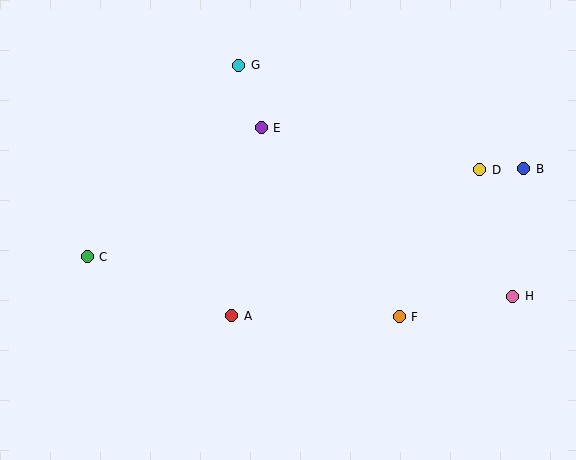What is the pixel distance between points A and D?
The distance between A and D is 288 pixels.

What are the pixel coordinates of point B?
Point B is at (524, 169).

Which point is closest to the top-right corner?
Point B is closest to the top-right corner.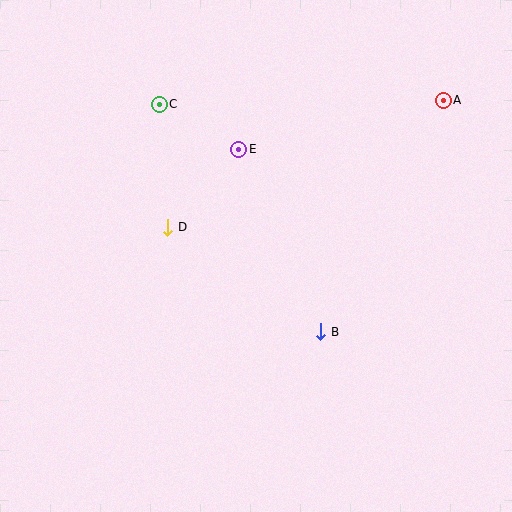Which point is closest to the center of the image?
Point D at (168, 227) is closest to the center.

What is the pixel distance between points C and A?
The distance between C and A is 284 pixels.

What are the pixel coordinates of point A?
Point A is at (443, 100).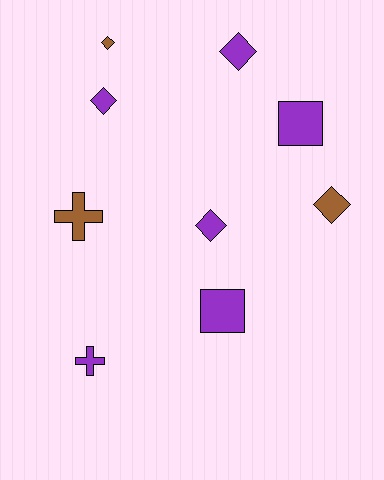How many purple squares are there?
There are 2 purple squares.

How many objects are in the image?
There are 9 objects.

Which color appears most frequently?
Purple, with 6 objects.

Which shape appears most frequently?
Diamond, with 5 objects.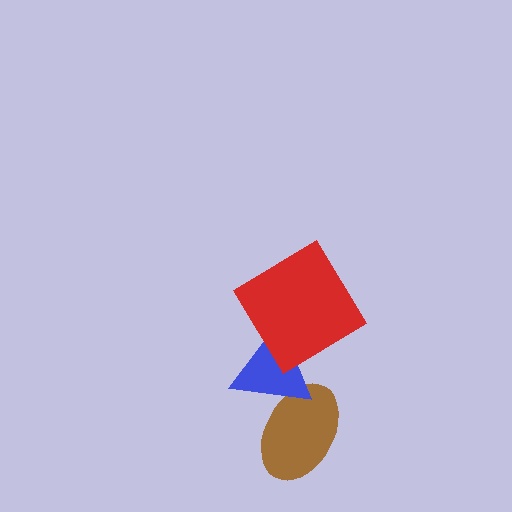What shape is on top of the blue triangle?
The red diamond is on top of the blue triangle.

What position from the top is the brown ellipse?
The brown ellipse is 3rd from the top.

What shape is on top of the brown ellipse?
The blue triangle is on top of the brown ellipse.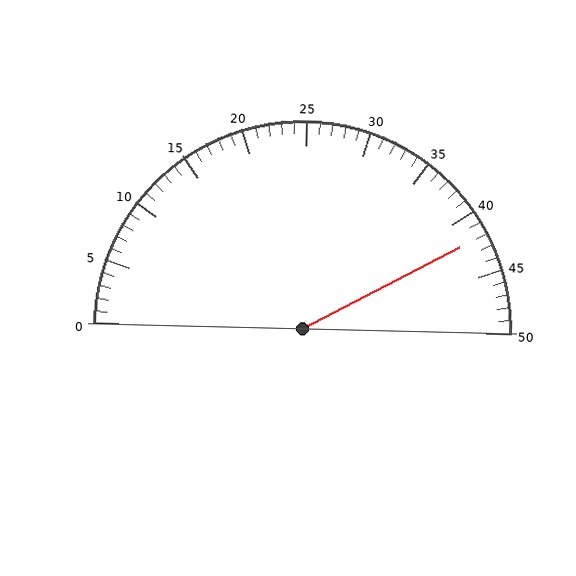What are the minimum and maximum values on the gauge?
The gauge ranges from 0 to 50.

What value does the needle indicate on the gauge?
The needle indicates approximately 42.